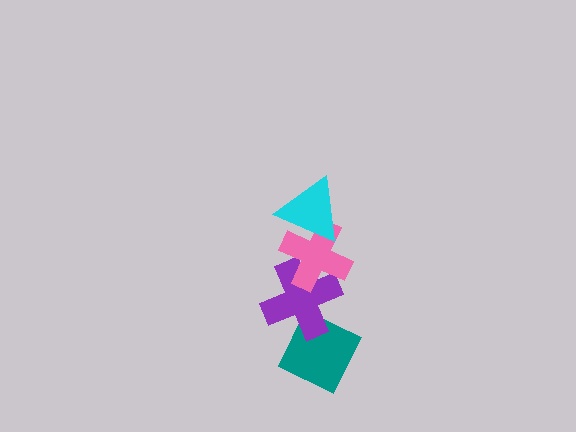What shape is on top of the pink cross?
The cyan triangle is on top of the pink cross.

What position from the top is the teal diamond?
The teal diamond is 4th from the top.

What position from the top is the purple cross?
The purple cross is 3rd from the top.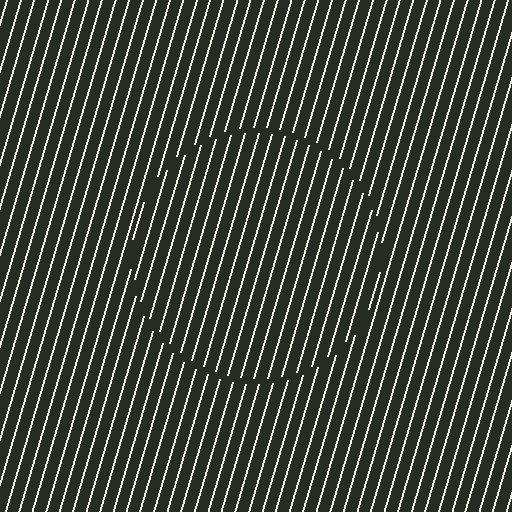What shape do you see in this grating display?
An illusory circle. The interior of the shape contains the same grating, shifted by half a period — the contour is defined by the phase discontinuity where line-ends from the inner and outer gratings abut.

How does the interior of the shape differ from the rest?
The interior of the shape contains the same grating, shifted by half a period — the contour is defined by the phase discontinuity where line-ends from the inner and outer gratings abut.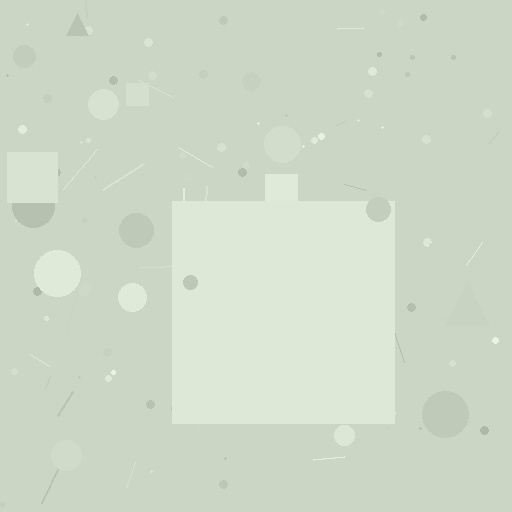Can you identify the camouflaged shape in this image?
The camouflaged shape is a square.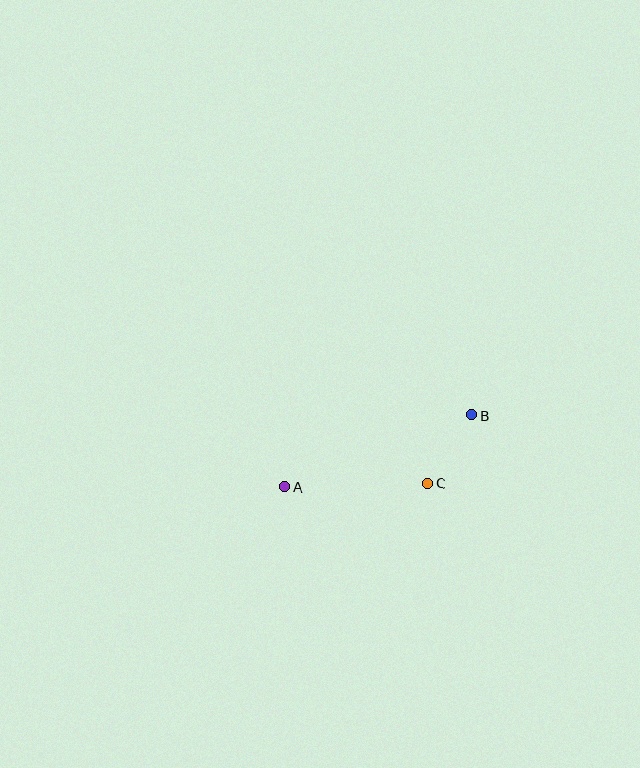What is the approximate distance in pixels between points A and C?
The distance between A and C is approximately 143 pixels.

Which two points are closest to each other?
Points B and C are closest to each other.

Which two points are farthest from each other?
Points A and B are farthest from each other.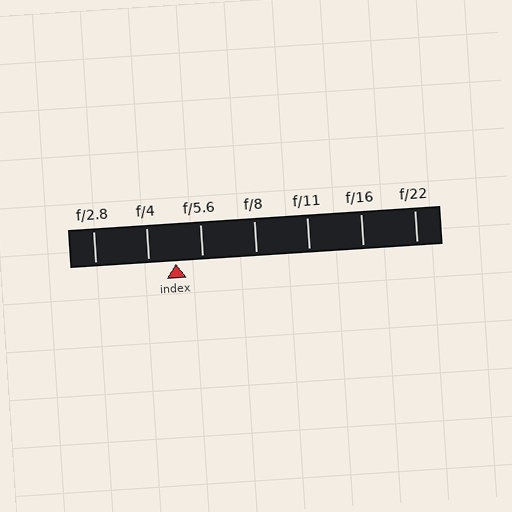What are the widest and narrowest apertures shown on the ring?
The widest aperture shown is f/2.8 and the narrowest is f/22.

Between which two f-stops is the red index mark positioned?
The index mark is between f/4 and f/5.6.